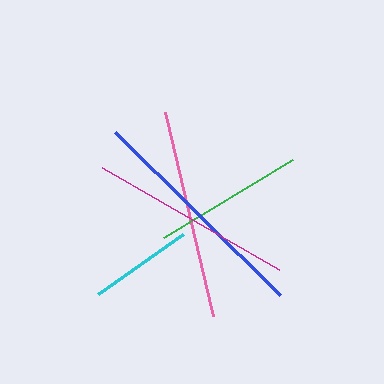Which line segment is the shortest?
The cyan line is the shortest at approximately 104 pixels.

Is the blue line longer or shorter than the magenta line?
The blue line is longer than the magenta line.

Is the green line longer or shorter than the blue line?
The blue line is longer than the green line.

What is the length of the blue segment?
The blue segment is approximately 232 pixels long.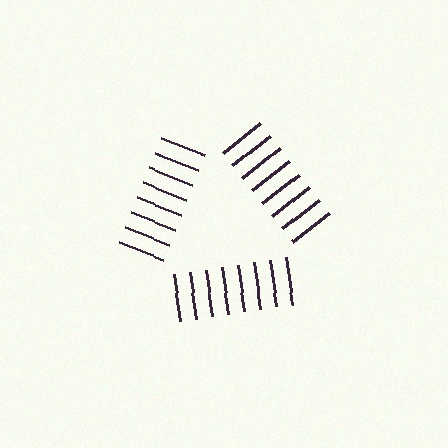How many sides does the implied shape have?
3 sides — the line-ends trace a triangle.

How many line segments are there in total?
24 — 8 along each of the 3 edges.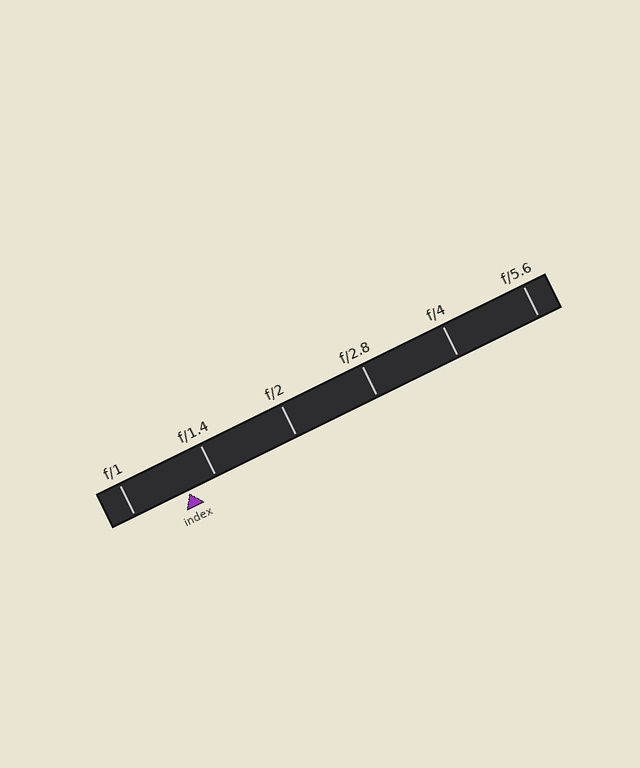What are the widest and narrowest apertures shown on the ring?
The widest aperture shown is f/1 and the narrowest is f/5.6.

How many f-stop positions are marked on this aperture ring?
There are 6 f-stop positions marked.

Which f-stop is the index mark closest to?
The index mark is closest to f/1.4.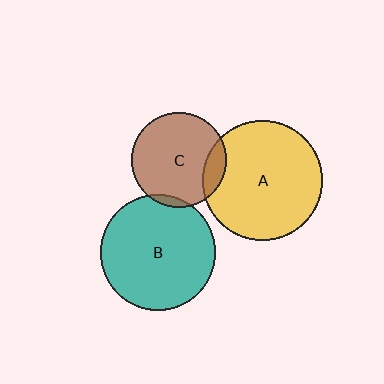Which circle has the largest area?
Circle A (yellow).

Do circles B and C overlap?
Yes.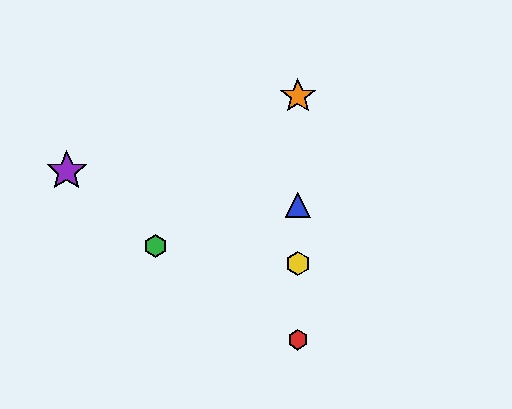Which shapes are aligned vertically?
The red hexagon, the blue triangle, the yellow hexagon, the orange star are aligned vertically.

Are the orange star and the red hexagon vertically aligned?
Yes, both are at x≈298.